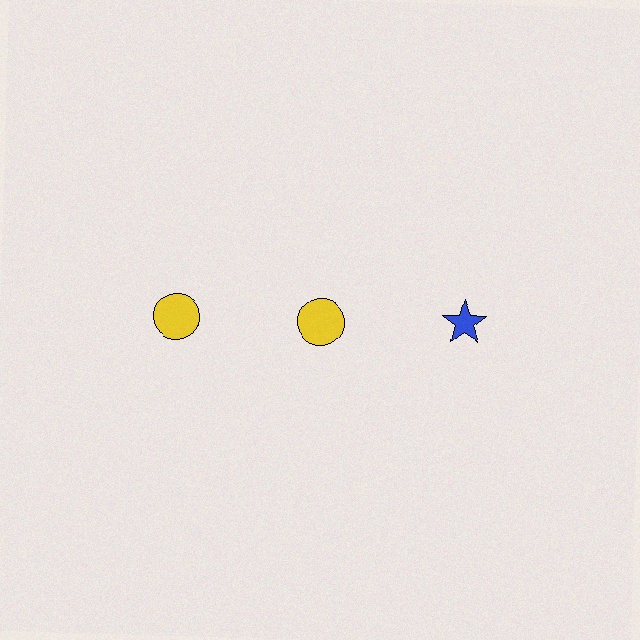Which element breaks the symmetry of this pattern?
The blue star in the top row, center column breaks the symmetry. All other shapes are yellow circles.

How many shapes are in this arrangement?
There are 3 shapes arranged in a grid pattern.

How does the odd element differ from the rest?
It differs in both color (blue instead of yellow) and shape (star instead of circle).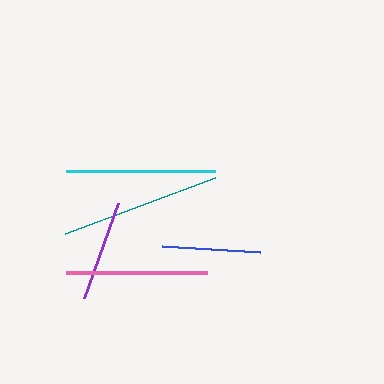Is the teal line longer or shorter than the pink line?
The teal line is longer than the pink line.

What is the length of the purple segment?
The purple segment is approximately 101 pixels long.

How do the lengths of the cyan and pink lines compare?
The cyan and pink lines are approximately the same length.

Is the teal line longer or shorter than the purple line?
The teal line is longer than the purple line.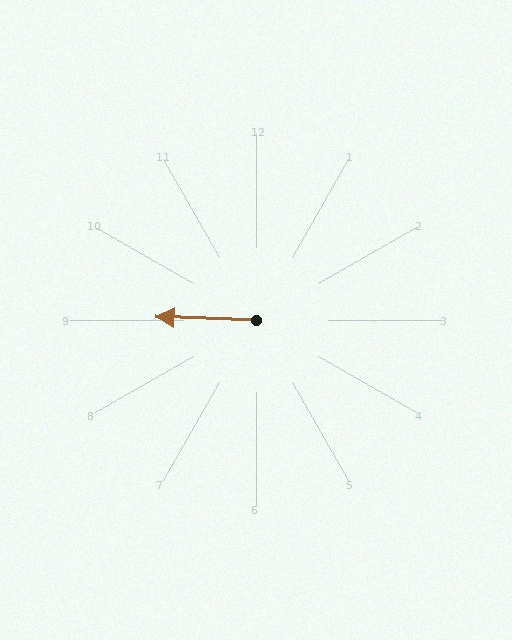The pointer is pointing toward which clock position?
Roughly 9 o'clock.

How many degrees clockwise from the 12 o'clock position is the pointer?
Approximately 272 degrees.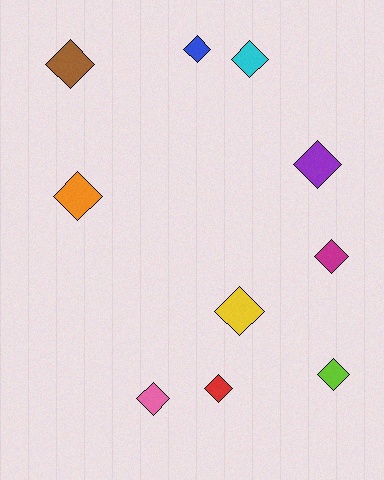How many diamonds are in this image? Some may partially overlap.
There are 10 diamonds.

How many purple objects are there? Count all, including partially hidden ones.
There is 1 purple object.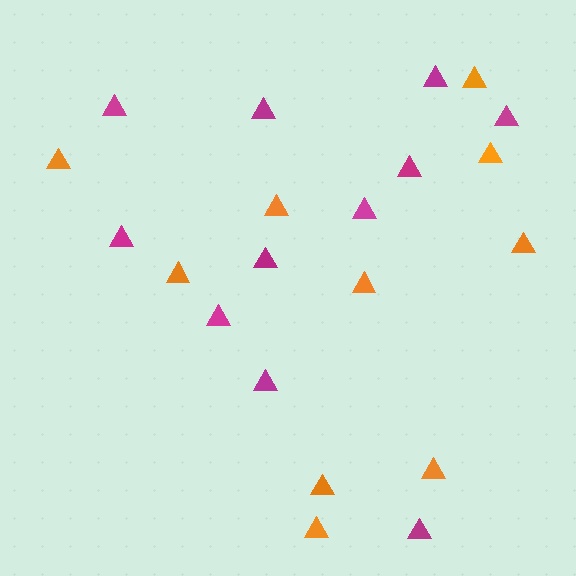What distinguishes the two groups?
There are 2 groups: one group of orange triangles (10) and one group of magenta triangles (11).